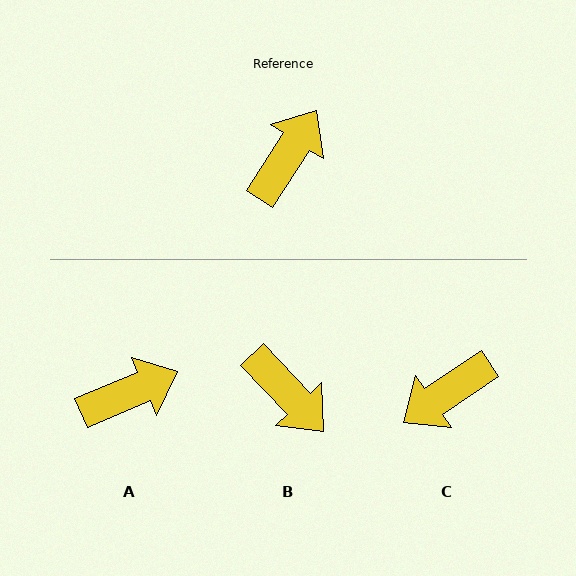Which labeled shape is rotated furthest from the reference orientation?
C, about 157 degrees away.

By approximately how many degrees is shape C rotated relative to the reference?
Approximately 157 degrees counter-clockwise.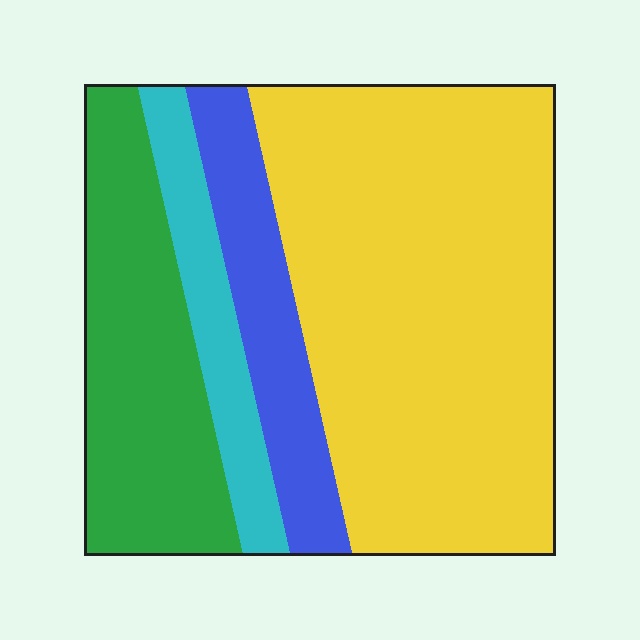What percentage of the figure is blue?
Blue covers around 15% of the figure.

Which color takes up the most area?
Yellow, at roughly 55%.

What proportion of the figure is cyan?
Cyan covers 10% of the figure.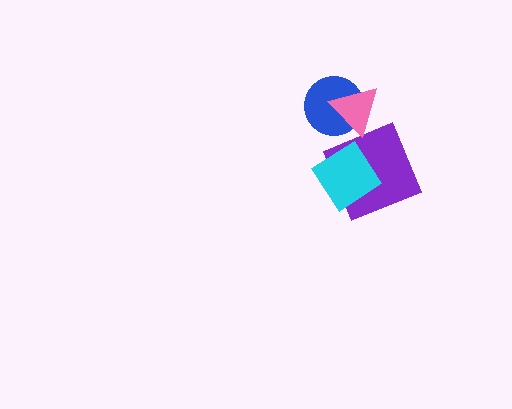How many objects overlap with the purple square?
1 object overlaps with the purple square.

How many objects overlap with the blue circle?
1 object overlaps with the blue circle.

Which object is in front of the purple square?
The cyan diamond is in front of the purple square.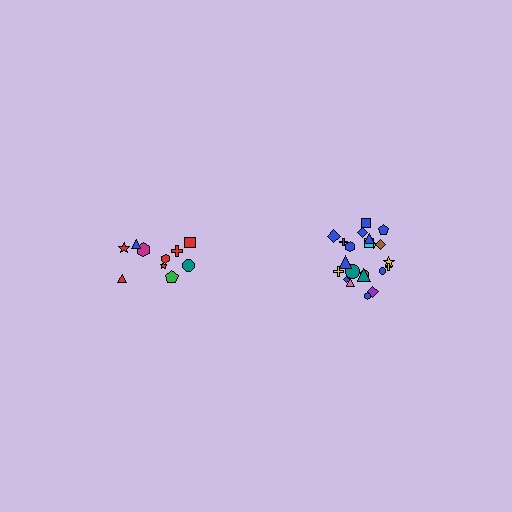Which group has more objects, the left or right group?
The right group.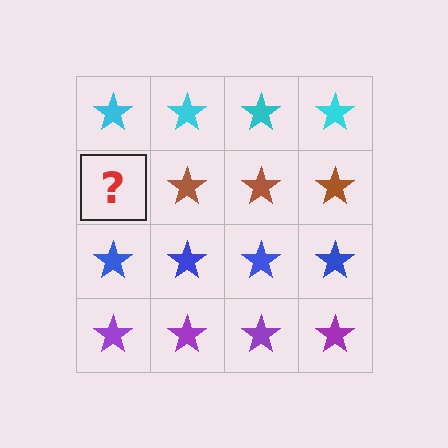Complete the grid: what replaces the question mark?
The question mark should be replaced with a brown star.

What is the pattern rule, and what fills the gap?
The rule is that each row has a consistent color. The gap should be filled with a brown star.